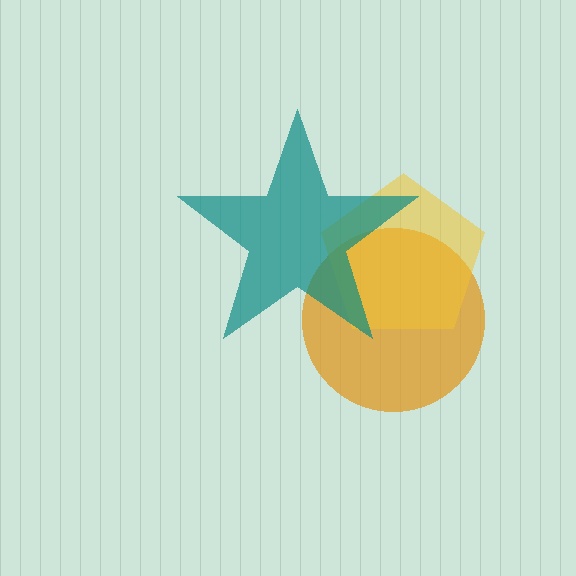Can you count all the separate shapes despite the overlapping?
Yes, there are 3 separate shapes.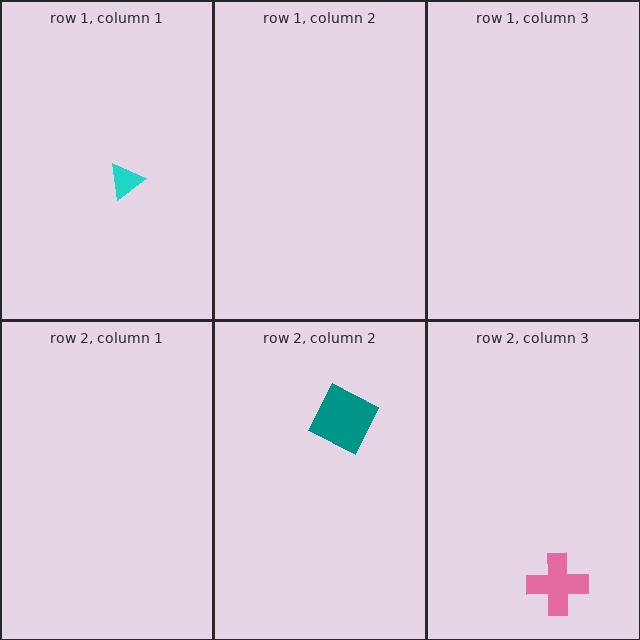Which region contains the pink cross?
The row 2, column 3 region.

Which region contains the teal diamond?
The row 2, column 2 region.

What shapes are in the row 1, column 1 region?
The cyan triangle.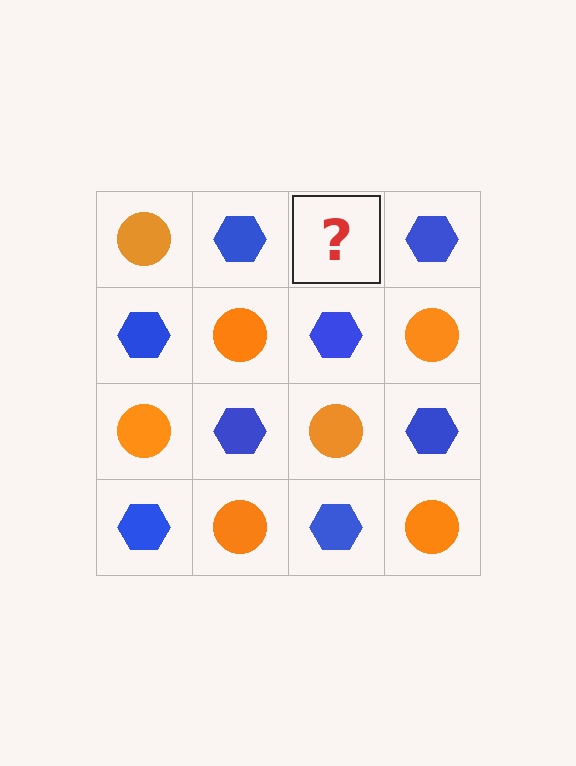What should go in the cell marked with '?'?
The missing cell should contain an orange circle.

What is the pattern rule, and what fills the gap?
The rule is that it alternates orange circle and blue hexagon in a checkerboard pattern. The gap should be filled with an orange circle.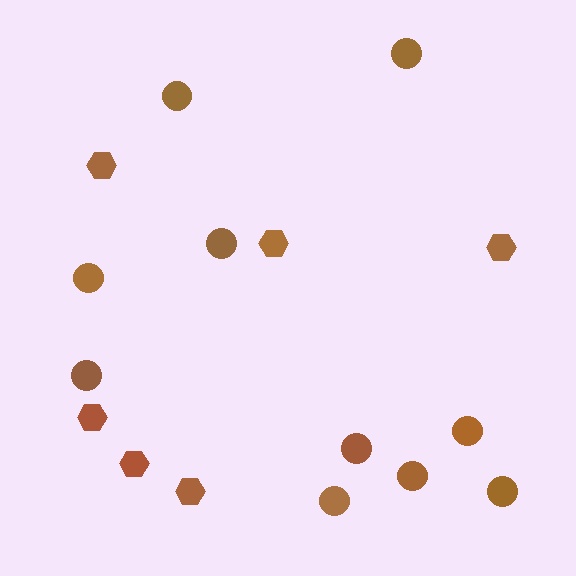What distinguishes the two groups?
There are 2 groups: one group of hexagons (6) and one group of circles (10).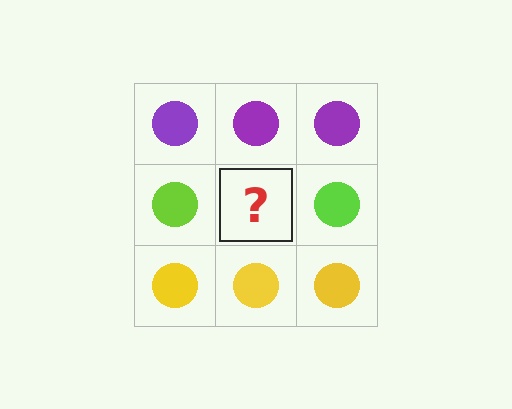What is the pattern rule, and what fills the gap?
The rule is that each row has a consistent color. The gap should be filled with a lime circle.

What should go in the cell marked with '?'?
The missing cell should contain a lime circle.